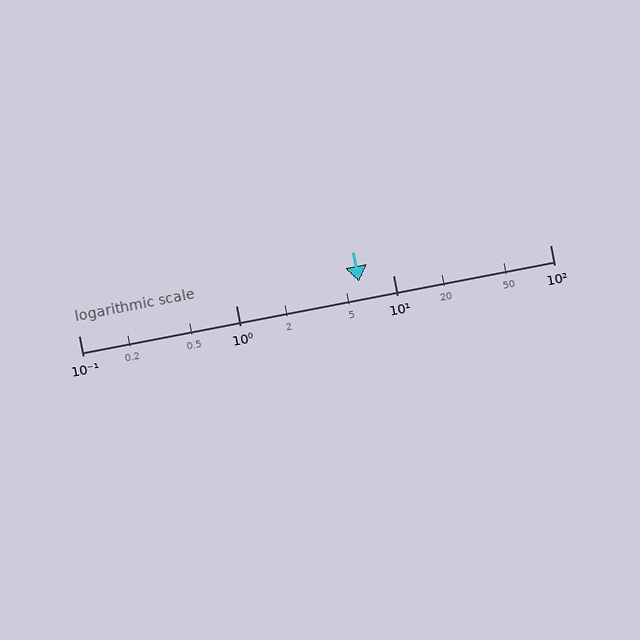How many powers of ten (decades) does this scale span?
The scale spans 3 decades, from 0.1 to 100.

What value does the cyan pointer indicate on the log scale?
The pointer indicates approximately 6.1.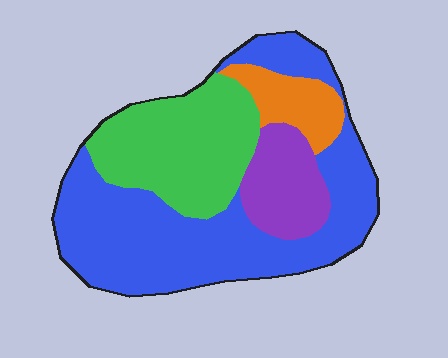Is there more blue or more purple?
Blue.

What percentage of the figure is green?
Green covers about 25% of the figure.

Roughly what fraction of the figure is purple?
Purple covers around 15% of the figure.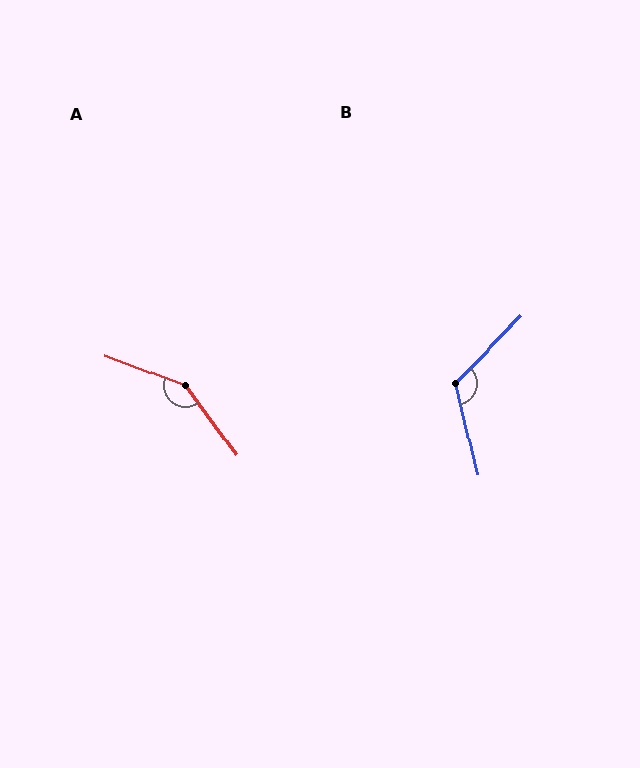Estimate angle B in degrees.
Approximately 122 degrees.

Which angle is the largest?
A, at approximately 147 degrees.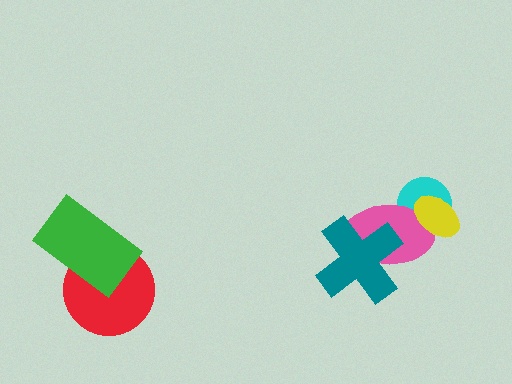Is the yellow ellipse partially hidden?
No, no other shape covers it.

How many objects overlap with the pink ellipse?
3 objects overlap with the pink ellipse.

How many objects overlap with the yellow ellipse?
2 objects overlap with the yellow ellipse.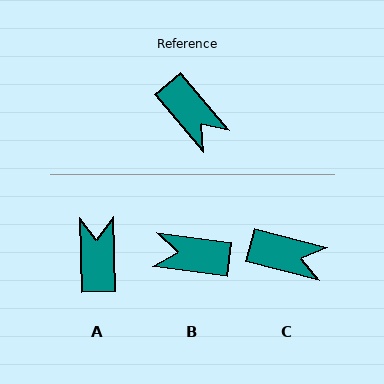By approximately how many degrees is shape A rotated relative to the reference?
Approximately 142 degrees counter-clockwise.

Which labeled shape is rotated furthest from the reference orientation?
A, about 142 degrees away.